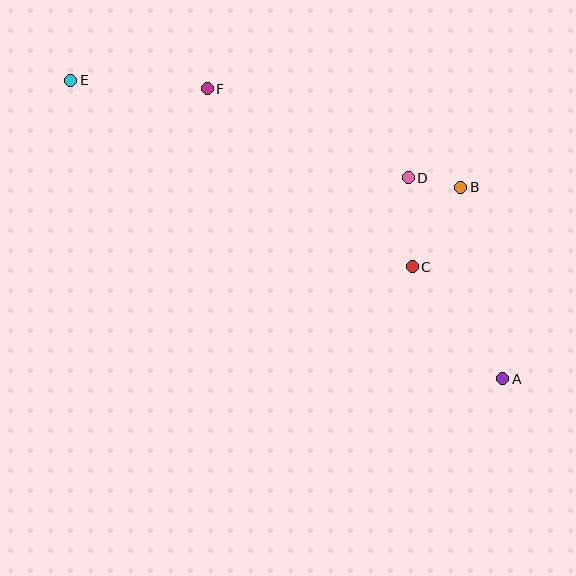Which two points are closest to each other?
Points B and D are closest to each other.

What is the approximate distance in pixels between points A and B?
The distance between A and B is approximately 196 pixels.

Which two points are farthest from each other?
Points A and E are farthest from each other.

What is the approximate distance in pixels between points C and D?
The distance between C and D is approximately 89 pixels.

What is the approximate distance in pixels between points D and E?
The distance between D and E is approximately 351 pixels.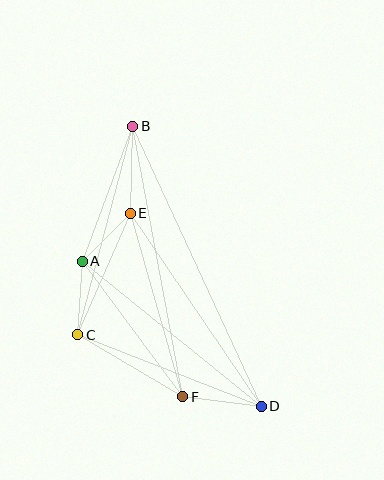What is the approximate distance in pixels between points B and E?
The distance between B and E is approximately 87 pixels.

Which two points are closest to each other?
Points A and E are closest to each other.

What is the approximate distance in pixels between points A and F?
The distance between A and F is approximately 169 pixels.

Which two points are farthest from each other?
Points B and D are farthest from each other.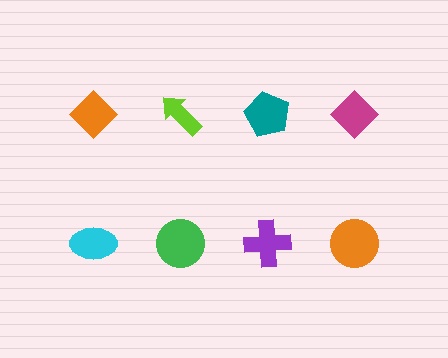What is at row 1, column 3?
A teal pentagon.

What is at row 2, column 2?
A green circle.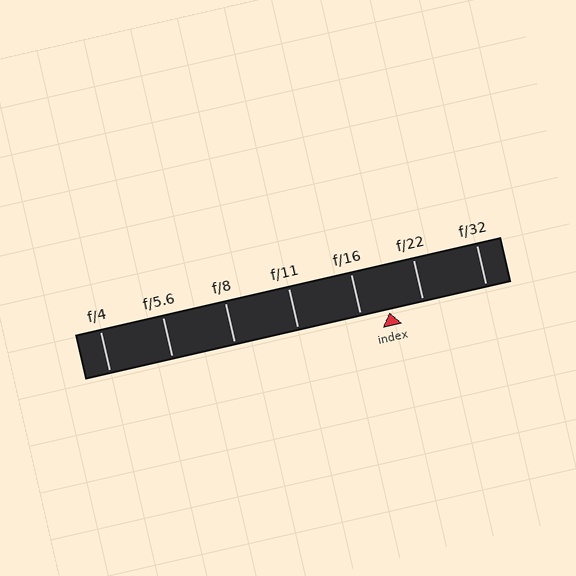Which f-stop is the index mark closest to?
The index mark is closest to f/16.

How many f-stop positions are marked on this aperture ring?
There are 7 f-stop positions marked.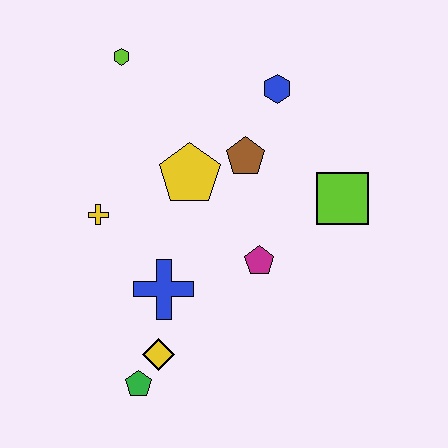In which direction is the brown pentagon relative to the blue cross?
The brown pentagon is above the blue cross.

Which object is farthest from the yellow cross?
The lime square is farthest from the yellow cross.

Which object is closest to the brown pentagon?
The yellow pentagon is closest to the brown pentagon.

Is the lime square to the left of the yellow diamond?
No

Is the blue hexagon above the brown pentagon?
Yes